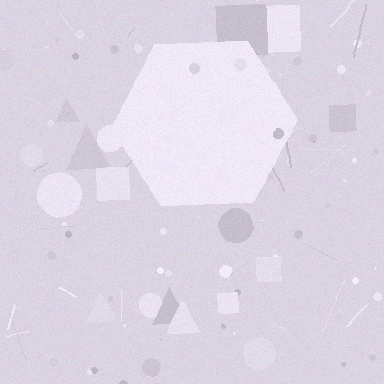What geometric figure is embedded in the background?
A hexagon is embedded in the background.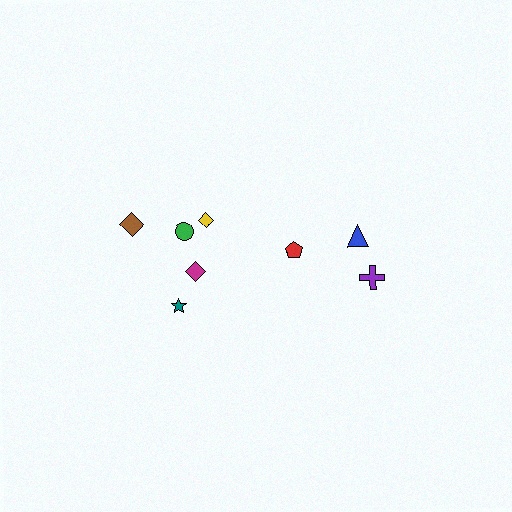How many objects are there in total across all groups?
There are 8 objects.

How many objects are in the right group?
There are 3 objects.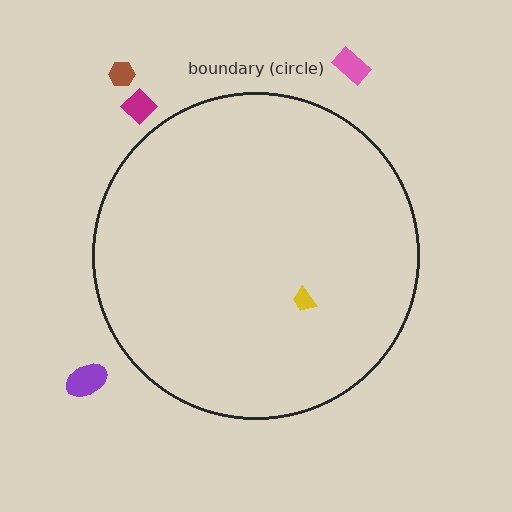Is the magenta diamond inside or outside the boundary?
Outside.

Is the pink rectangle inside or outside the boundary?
Outside.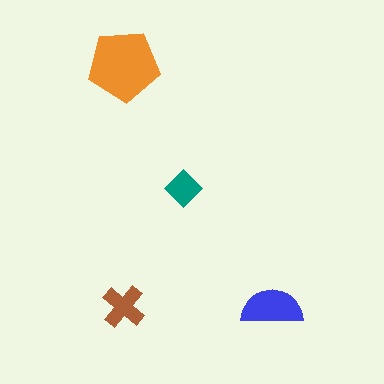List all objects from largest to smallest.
The orange pentagon, the blue semicircle, the brown cross, the teal diamond.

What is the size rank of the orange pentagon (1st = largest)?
1st.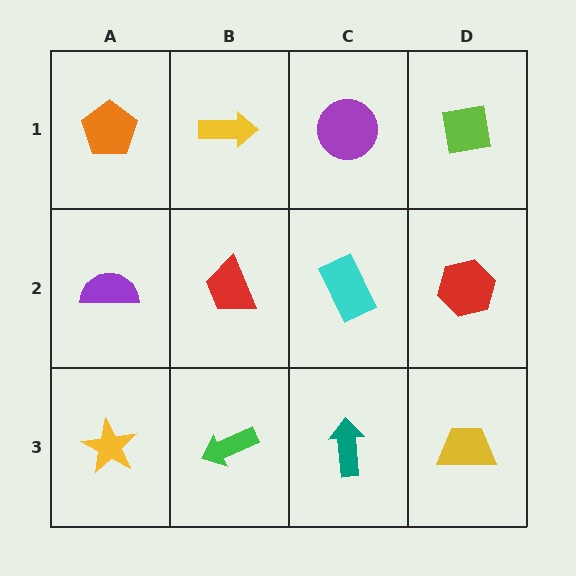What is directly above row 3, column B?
A red trapezoid.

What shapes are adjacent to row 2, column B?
A yellow arrow (row 1, column B), a green arrow (row 3, column B), a purple semicircle (row 2, column A), a cyan rectangle (row 2, column C).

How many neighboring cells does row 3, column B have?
3.